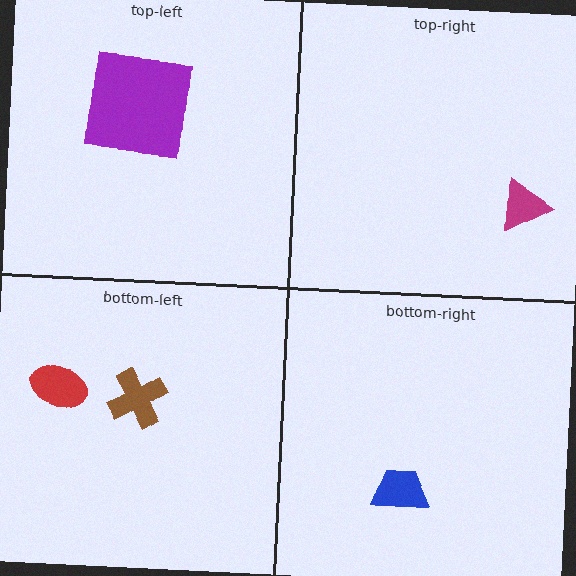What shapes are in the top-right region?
The magenta triangle.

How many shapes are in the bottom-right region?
1.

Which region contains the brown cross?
The bottom-left region.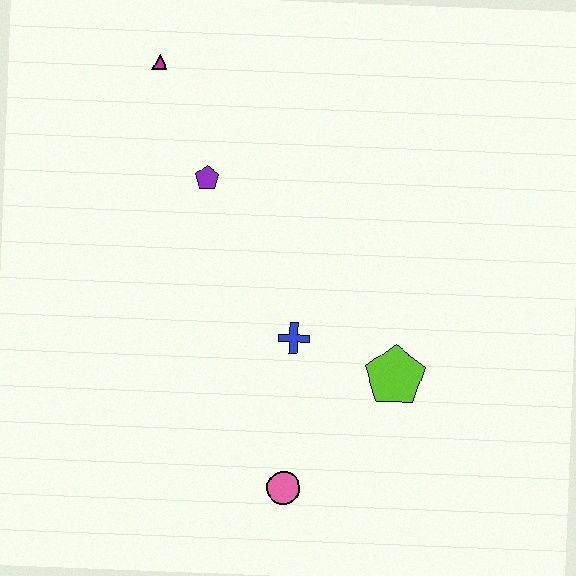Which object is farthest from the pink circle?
The magenta triangle is farthest from the pink circle.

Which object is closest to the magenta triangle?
The purple pentagon is closest to the magenta triangle.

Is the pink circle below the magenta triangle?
Yes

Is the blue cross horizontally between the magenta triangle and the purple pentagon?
No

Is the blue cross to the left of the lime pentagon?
Yes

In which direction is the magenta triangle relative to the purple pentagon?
The magenta triangle is above the purple pentagon.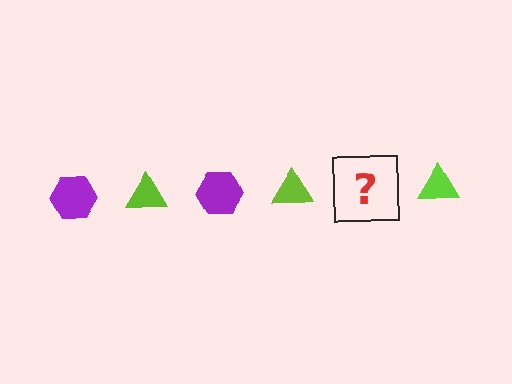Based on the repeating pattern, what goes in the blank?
The blank should be a purple hexagon.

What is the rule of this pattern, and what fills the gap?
The rule is that the pattern alternates between purple hexagon and lime triangle. The gap should be filled with a purple hexagon.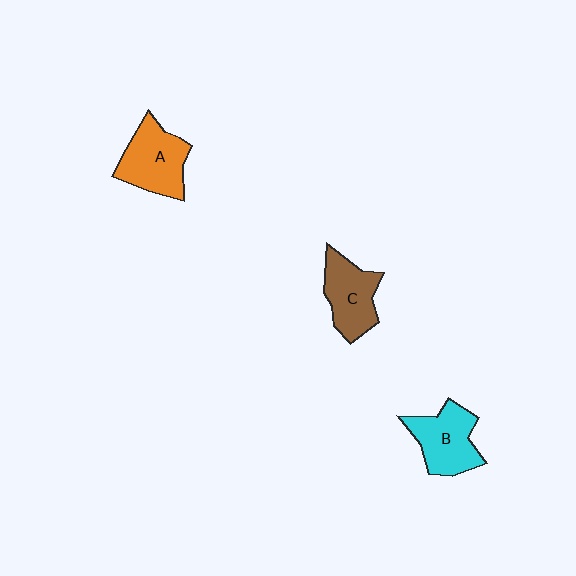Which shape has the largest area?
Shape A (orange).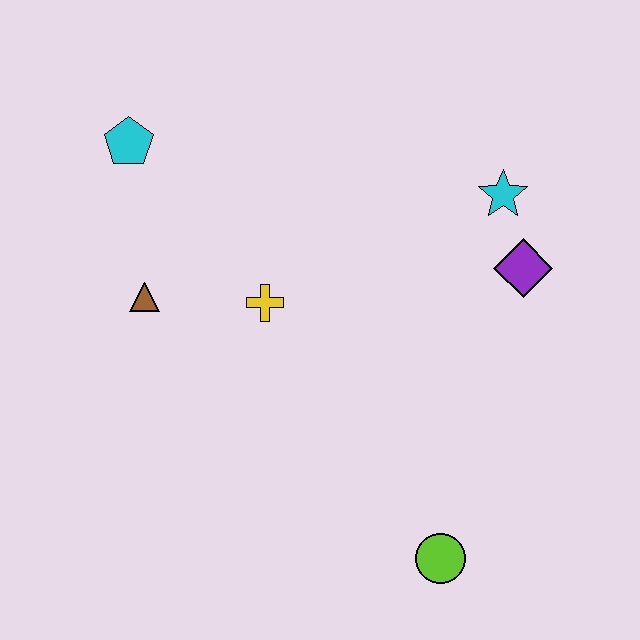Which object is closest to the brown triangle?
The yellow cross is closest to the brown triangle.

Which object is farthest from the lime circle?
The cyan pentagon is farthest from the lime circle.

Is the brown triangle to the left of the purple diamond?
Yes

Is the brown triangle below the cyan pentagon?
Yes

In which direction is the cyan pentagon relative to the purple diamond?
The cyan pentagon is to the left of the purple diamond.